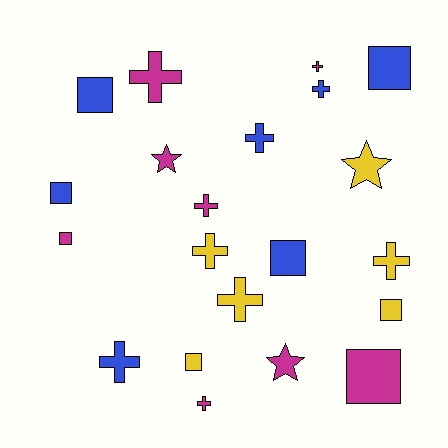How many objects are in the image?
There are 21 objects.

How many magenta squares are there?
There are 2 magenta squares.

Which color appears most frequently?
Magenta, with 8 objects.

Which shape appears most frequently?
Cross, with 10 objects.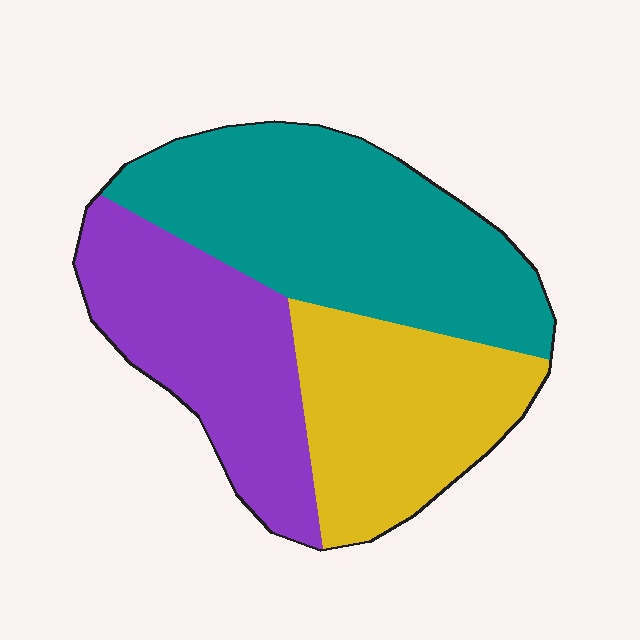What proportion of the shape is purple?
Purple covers 30% of the shape.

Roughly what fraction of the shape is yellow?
Yellow takes up between a sixth and a third of the shape.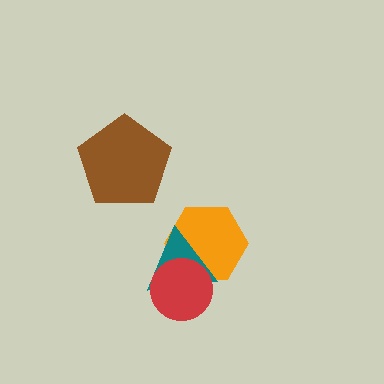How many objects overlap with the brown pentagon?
0 objects overlap with the brown pentagon.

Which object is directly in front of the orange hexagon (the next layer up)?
The teal triangle is directly in front of the orange hexagon.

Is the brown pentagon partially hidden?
No, no other shape covers it.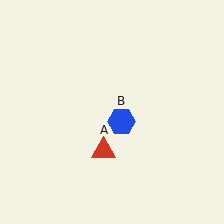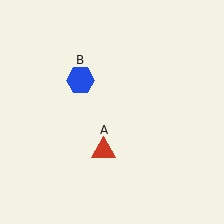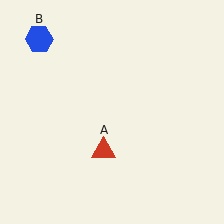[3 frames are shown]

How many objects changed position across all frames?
1 object changed position: blue hexagon (object B).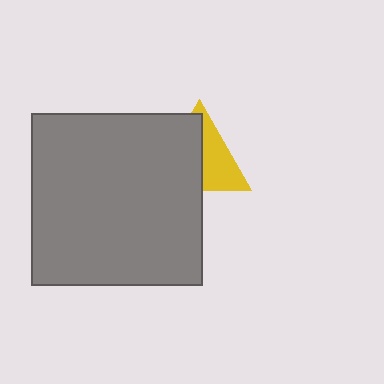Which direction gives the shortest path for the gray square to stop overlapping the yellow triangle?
Moving left gives the shortest separation.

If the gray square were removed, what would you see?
You would see the complete yellow triangle.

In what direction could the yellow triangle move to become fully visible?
The yellow triangle could move right. That would shift it out from behind the gray square entirely.